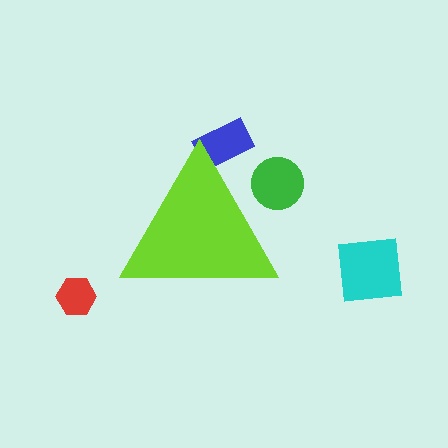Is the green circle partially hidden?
Yes, the green circle is partially hidden behind the lime triangle.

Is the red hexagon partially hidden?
No, the red hexagon is fully visible.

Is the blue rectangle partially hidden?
Yes, the blue rectangle is partially hidden behind the lime triangle.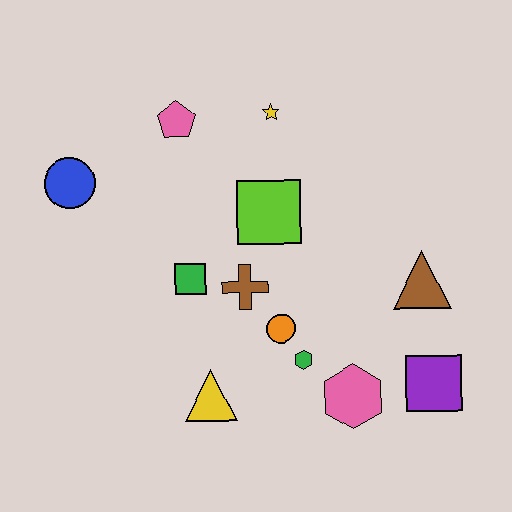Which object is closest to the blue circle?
The pink pentagon is closest to the blue circle.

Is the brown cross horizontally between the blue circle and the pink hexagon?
Yes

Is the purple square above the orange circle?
No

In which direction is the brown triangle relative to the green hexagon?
The brown triangle is to the right of the green hexagon.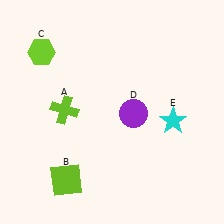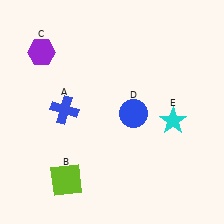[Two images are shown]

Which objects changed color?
A changed from lime to blue. C changed from lime to purple. D changed from purple to blue.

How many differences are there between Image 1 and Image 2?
There are 3 differences between the two images.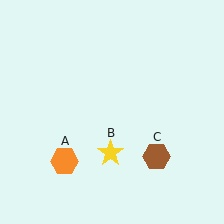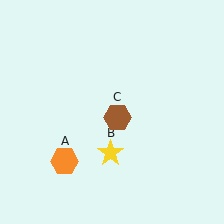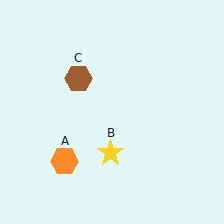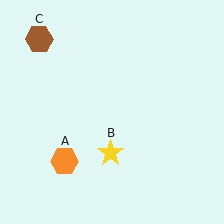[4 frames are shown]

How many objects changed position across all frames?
1 object changed position: brown hexagon (object C).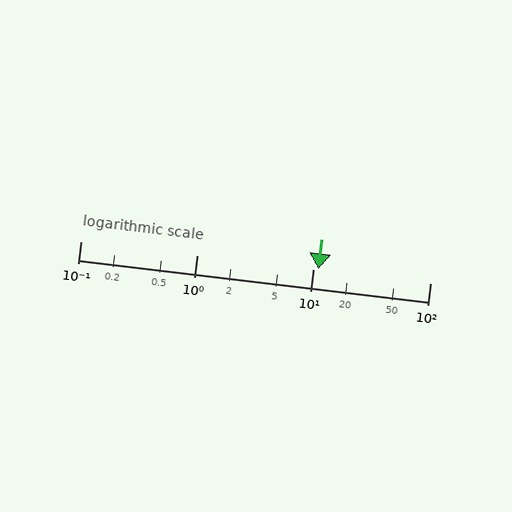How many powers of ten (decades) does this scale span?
The scale spans 3 decades, from 0.1 to 100.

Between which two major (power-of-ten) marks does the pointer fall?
The pointer is between 10 and 100.